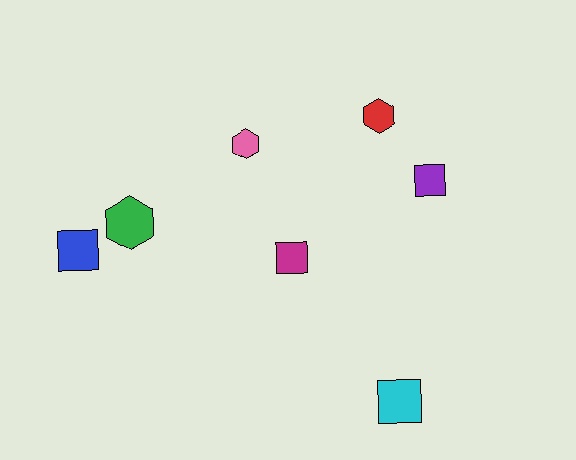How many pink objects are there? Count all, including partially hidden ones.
There is 1 pink object.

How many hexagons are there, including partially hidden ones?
There are 3 hexagons.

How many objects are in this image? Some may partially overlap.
There are 7 objects.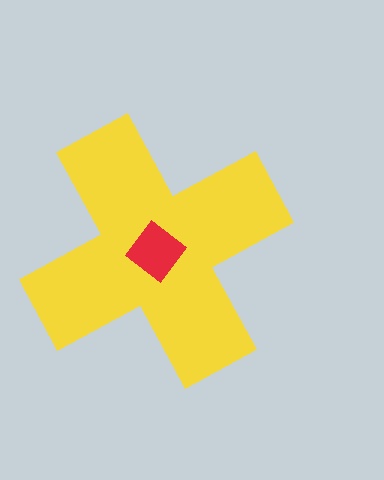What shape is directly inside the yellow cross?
The red diamond.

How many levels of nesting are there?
2.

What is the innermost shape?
The red diamond.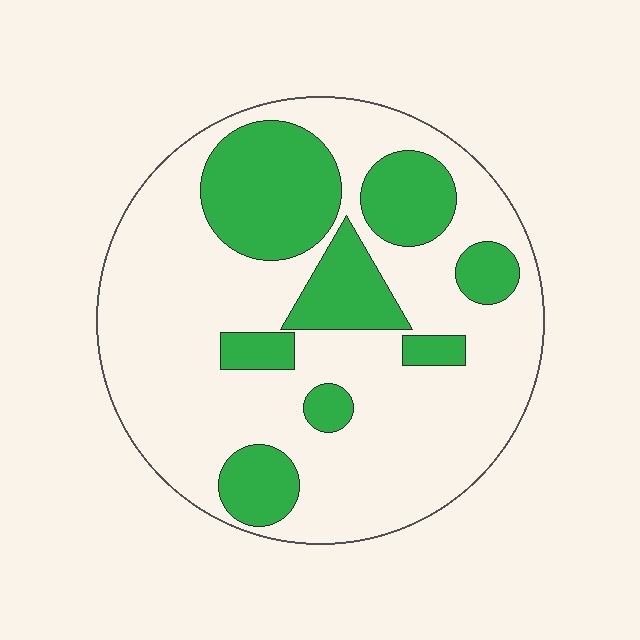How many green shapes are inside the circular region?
8.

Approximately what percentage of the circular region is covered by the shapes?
Approximately 30%.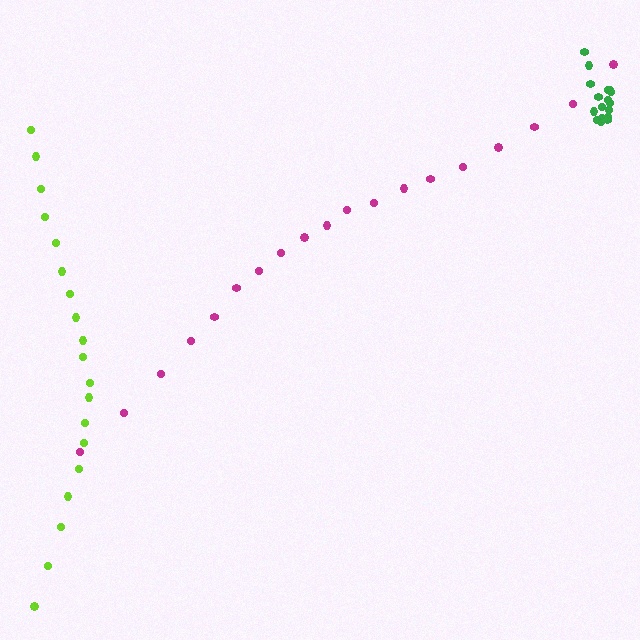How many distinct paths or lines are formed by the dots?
There are 3 distinct paths.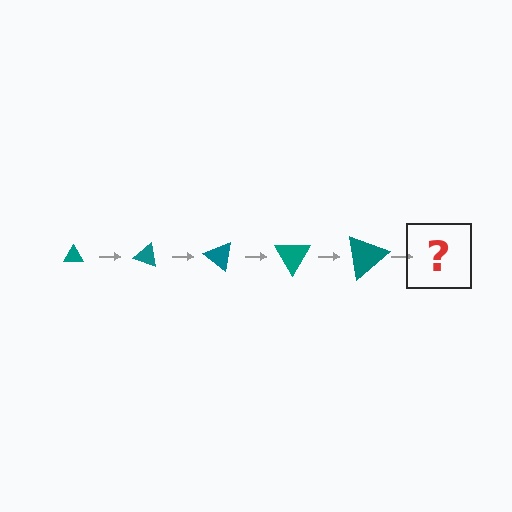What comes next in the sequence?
The next element should be a triangle, larger than the previous one and rotated 100 degrees from the start.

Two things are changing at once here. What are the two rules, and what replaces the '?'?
The two rules are that the triangle grows larger each step and it rotates 20 degrees each step. The '?' should be a triangle, larger than the previous one and rotated 100 degrees from the start.